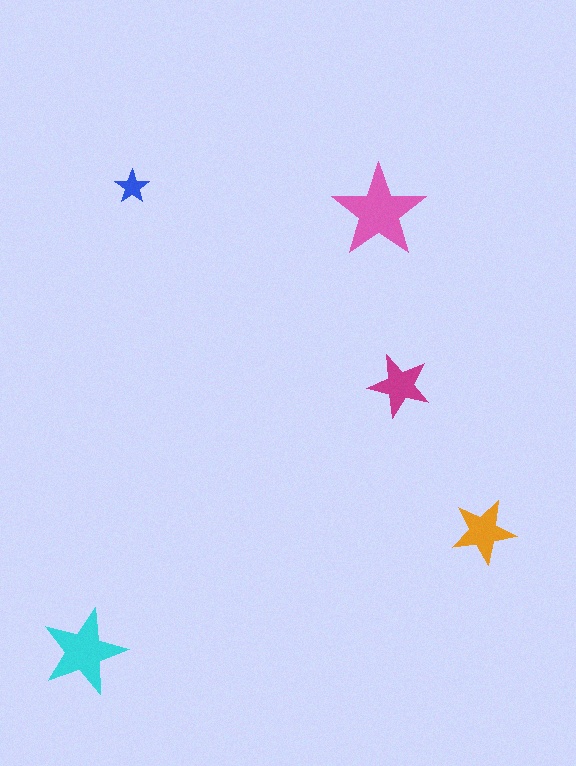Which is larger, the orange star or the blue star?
The orange one.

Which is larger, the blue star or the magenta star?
The magenta one.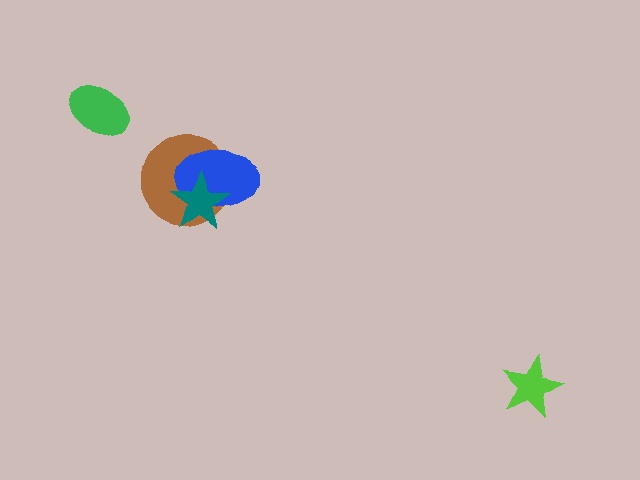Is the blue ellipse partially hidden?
Yes, it is partially covered by another shape.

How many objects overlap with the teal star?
2 objects overlap with the teal star.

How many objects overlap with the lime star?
0 objects overlap with the lime star.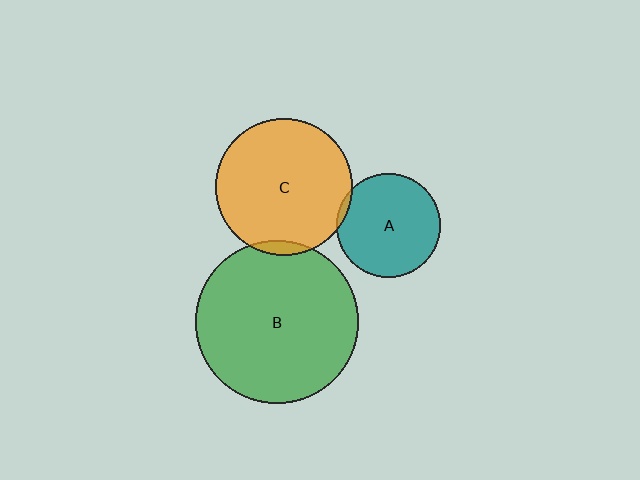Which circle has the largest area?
Circle B (green).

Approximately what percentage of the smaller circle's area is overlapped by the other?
Approximately 5%.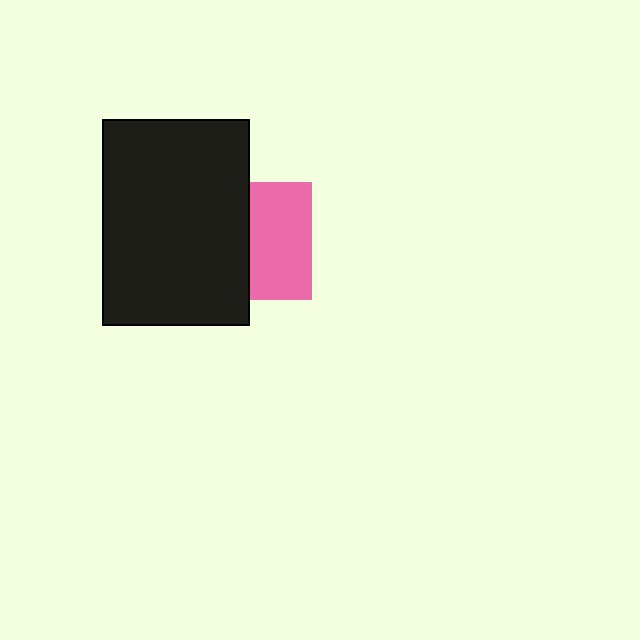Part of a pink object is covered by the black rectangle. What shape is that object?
It is a square.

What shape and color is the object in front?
The object in front is a black rectangle.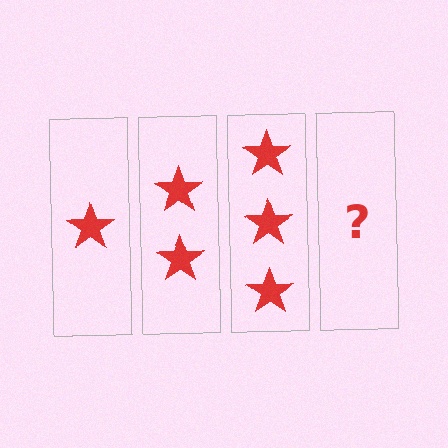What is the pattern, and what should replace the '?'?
The pattern is that each step adds one more star. The '?' should be 4 stars.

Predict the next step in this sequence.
The next step is 4 stars.